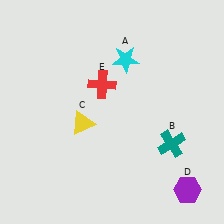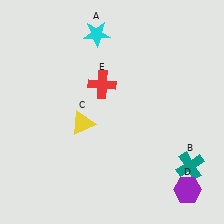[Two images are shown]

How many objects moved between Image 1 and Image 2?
2 objects moved between the two images.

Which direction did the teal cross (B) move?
The teal cross (B) moved down.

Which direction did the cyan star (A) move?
The cyan star (A) moved left.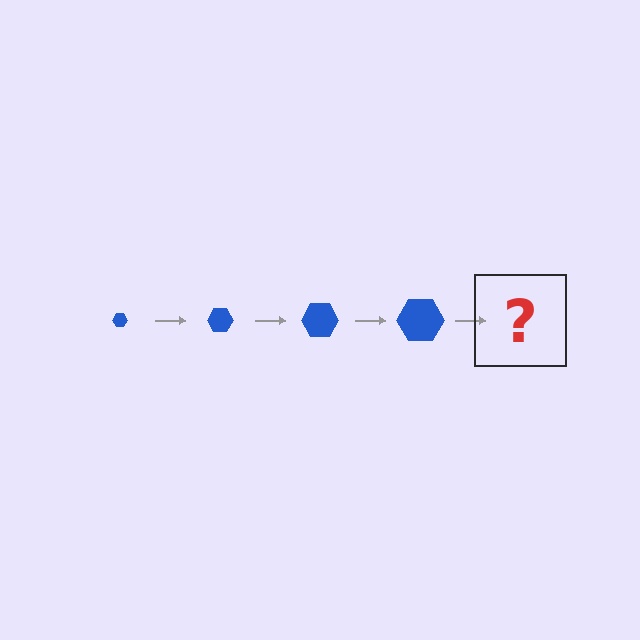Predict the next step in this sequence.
The next step is a blue hexagon, larger than the previous one.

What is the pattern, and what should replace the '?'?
The pattern is that the hexagon gets progressively larger each step. The '?' should be a blue hexagon, larger than the previous one.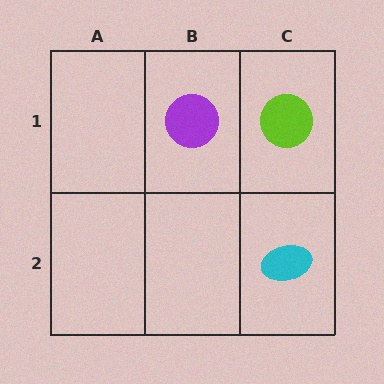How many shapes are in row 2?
1 shape.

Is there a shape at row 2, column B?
No, that cell is empty.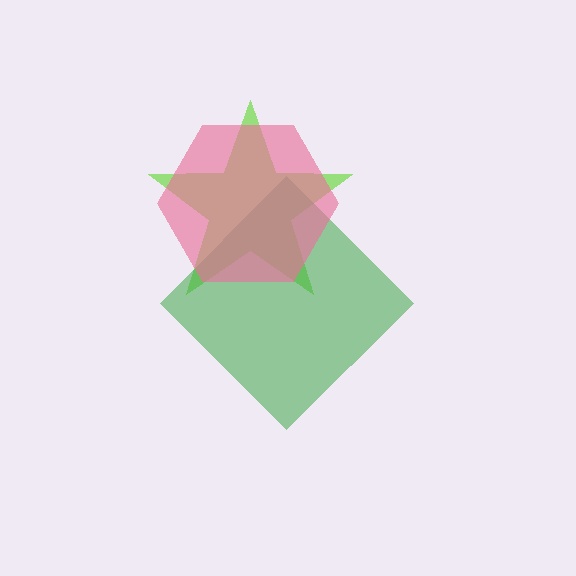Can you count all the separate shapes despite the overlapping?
Yes, there are 3 separate shapes.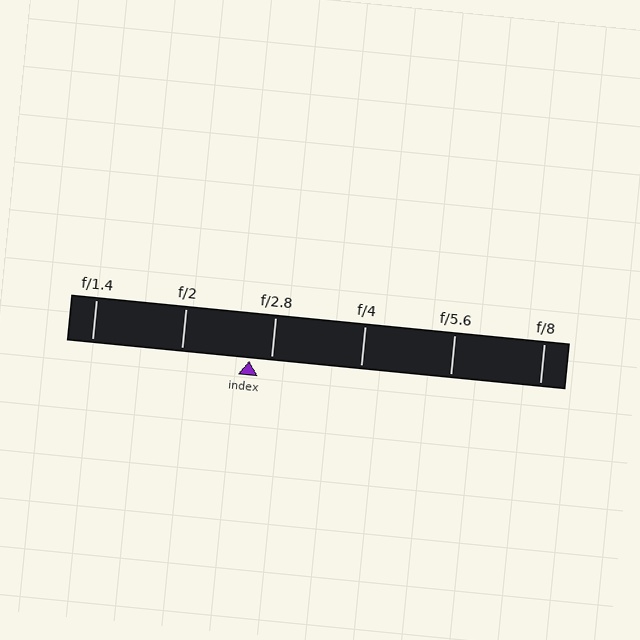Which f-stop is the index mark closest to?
The index mark is closest to f/2.8.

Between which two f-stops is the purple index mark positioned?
The index mark is between f/2 and f/2.8.